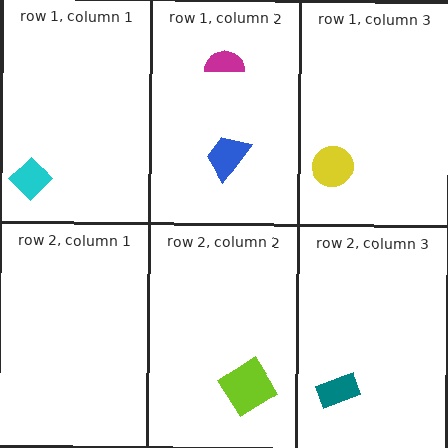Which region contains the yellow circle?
The row 1, column 3 region.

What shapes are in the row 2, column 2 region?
The lime diamond.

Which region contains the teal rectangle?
The row 2, column 3 region.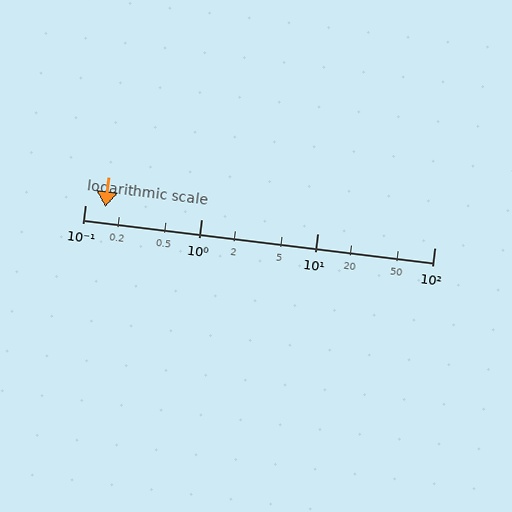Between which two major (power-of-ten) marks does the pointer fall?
The pointer is between 0.1 and 1.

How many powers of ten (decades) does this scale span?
The scale spans 3 decades, from 0.1 to 100.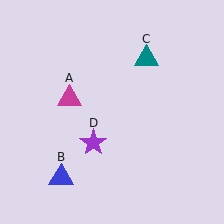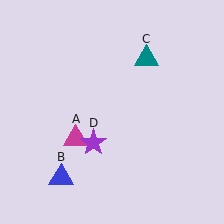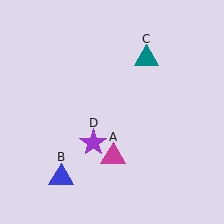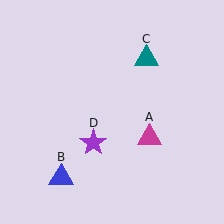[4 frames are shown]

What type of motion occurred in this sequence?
The magenta triangle (object A) rotated counterclockwise around the center of the scene.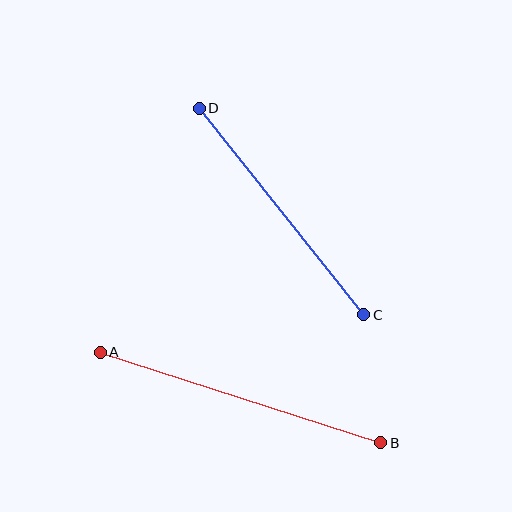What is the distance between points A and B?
The distance is approximately 295 pixels.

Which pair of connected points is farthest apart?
Points A and B are farthest apart.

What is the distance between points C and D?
The distance is approximately 264 pixels.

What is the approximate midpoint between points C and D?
The midpoint is at approximately (281, 211) pixels.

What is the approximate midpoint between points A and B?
The midpoint is at approximately (241, 398) pixels.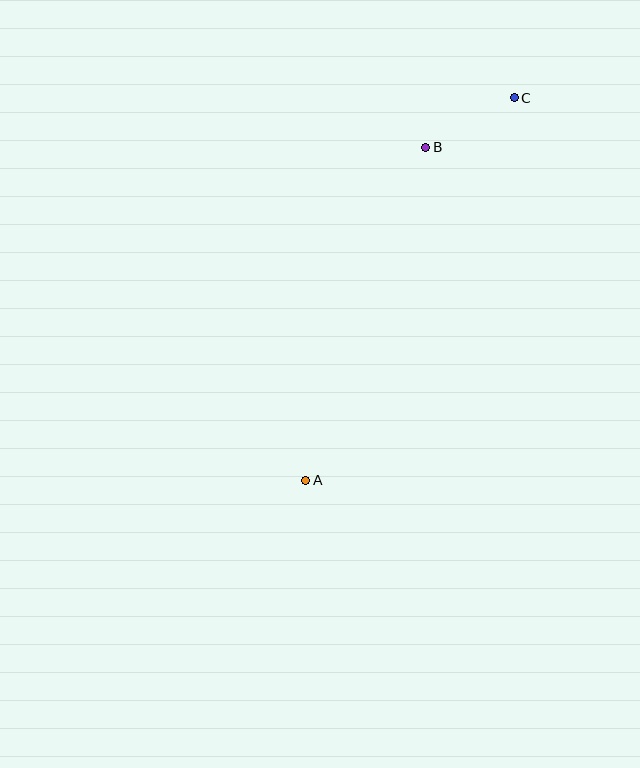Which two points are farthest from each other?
Points A and C are farthest from each other.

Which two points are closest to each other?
Points B and C are closest to each other.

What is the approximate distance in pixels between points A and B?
The distance between A and B is approximately 354 pixels.